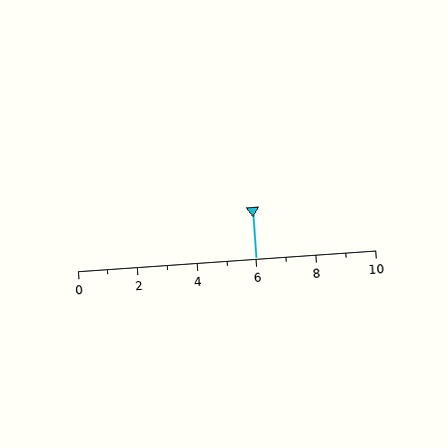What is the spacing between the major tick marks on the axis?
The major ticks are spaced 2 apart.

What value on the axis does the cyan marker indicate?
The marker indicates approximately 6.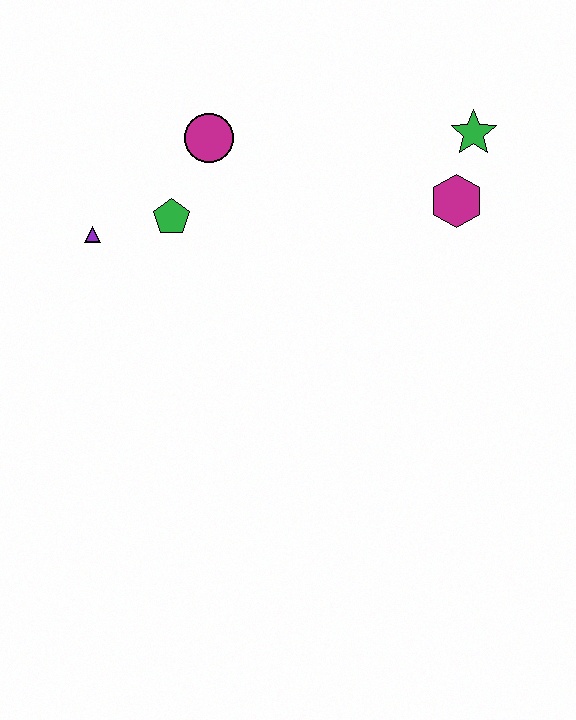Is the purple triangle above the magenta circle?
No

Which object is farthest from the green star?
The purple triangle is farthest from the green star.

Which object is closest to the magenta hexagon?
The green star is closest to the magenta hexagon.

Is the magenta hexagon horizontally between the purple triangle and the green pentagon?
No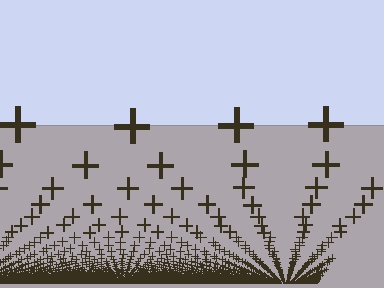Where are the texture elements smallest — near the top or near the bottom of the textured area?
Near the bottom.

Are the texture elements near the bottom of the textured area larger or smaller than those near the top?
Smaller. The gradient is inverted — elements near the bottom are smaller and denser.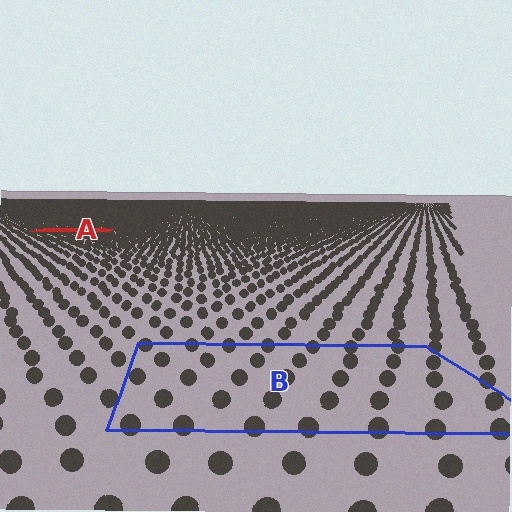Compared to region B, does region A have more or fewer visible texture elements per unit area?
Region A has more texture elements per unit area — they are packed more densely because it is farther away.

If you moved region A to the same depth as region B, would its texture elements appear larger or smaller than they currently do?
They would appear larger. At a closer depth, the same texture elements are projected at a bigger on-screen size.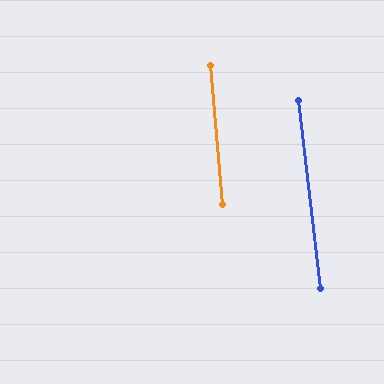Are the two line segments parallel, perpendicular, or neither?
Parallel — their directions differ by only 1.6°.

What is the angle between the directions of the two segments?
Approximately 2 degrees.